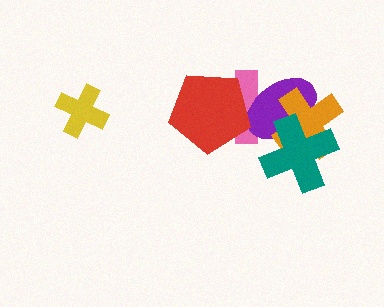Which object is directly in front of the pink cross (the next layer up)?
The purple ellipse is directly in front of the pink cross.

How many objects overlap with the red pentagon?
2 objects overlap with the red pentagon.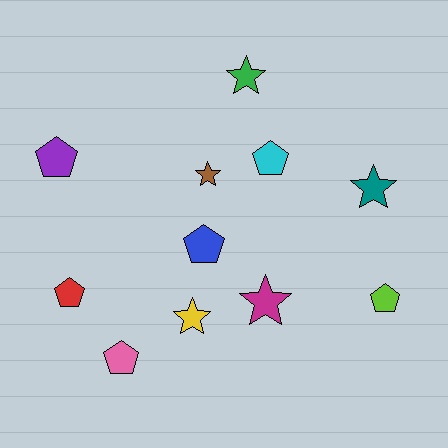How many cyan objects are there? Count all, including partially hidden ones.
There is 1 cyan object.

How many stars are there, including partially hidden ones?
There are 5 stars.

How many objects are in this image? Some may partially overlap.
There are 11 objects.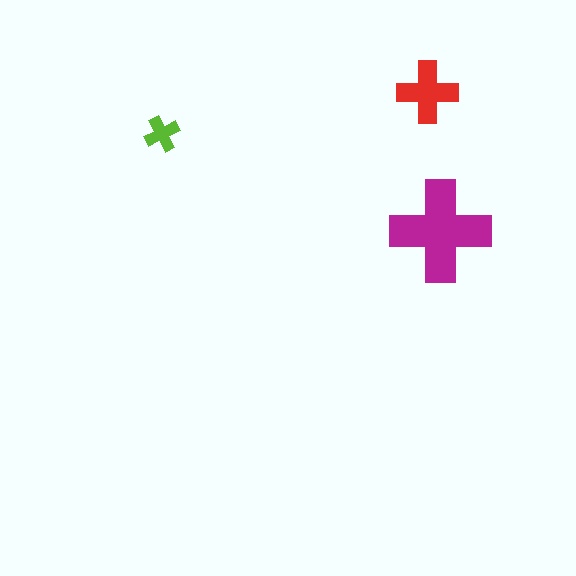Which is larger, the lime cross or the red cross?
The red one.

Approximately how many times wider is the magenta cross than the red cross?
About 1.5 times wider.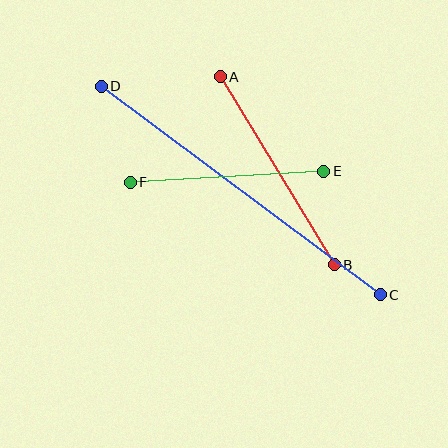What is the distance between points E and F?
The distance is approximately 194 pixels.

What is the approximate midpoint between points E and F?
The midpoint is at approximately (227, 177) pixels.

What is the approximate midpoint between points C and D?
The midpoint is at approximately (241, 191) pixels.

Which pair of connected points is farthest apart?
Points C and D are farthest apart.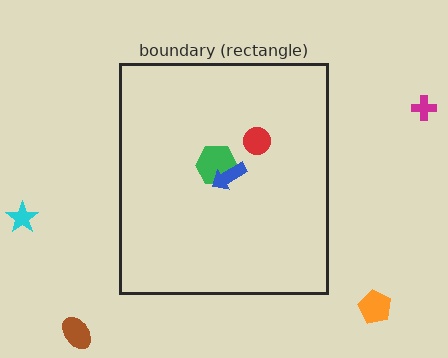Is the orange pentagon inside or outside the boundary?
Outside.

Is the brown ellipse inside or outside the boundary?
Outside.